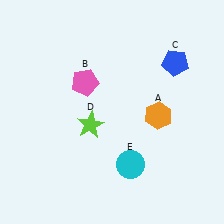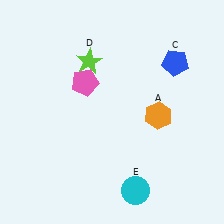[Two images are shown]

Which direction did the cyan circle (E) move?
The cyan circle (E) moved down.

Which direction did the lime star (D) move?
The lime star (D) moved up.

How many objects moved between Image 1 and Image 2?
2 objects moved between the two images.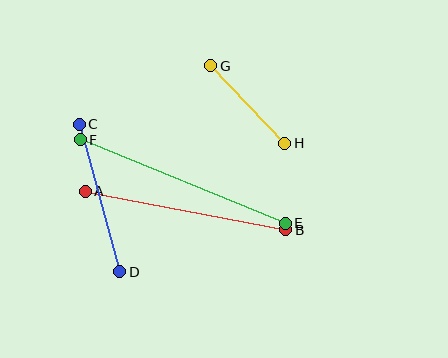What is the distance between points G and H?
The distance is approximately 107 pixels.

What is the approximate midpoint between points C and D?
The midpoint is at approximately (99, 198) pixels.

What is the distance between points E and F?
The distance is approximately 221 pixels.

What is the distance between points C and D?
The distance is approximately 153 pixels.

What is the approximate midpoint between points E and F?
The midpoint is at approximately (183, 182) pixels.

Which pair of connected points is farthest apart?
Points E and F are farthest apart.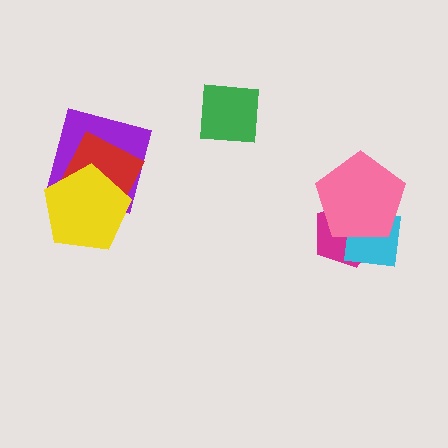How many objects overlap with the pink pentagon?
2 objects overlap with the pink pentagon.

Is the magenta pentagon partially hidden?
Yes, it is partially covered by another shape.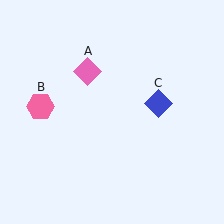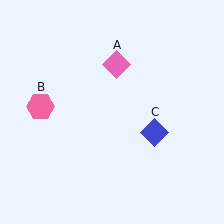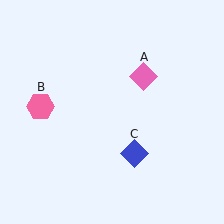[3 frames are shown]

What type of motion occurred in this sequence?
The pink diamond (object A), blue diamond (object C) rotated clockwise around the center of the scene.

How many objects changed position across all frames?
2 objects changed position: pink diamond (object A), blue diamond (object C).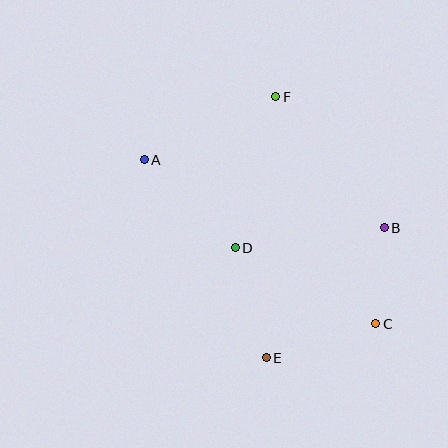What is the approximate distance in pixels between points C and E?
The distance between C and E is approximately 114 pixels.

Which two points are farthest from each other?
Points A and C are farthest from each other.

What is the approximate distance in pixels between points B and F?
The distance between B and F is approximately 170 pixels.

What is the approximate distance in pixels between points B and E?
The distance between B and E is approximately 175 pixels.